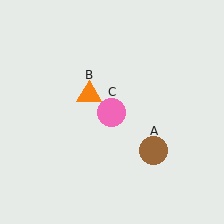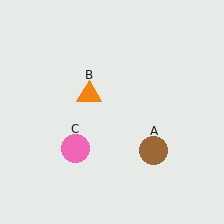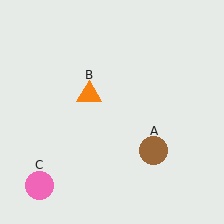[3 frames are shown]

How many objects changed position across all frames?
1 object changed position: pink circle (object C).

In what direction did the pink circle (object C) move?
The pink circle (object C) moved down and to the left.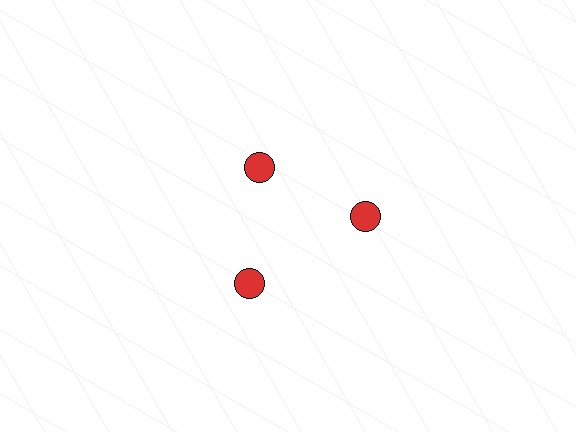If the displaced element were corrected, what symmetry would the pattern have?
It would have 3-fold rotational symmetry — the pattern would map onto itself every 120 degrees.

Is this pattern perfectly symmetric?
No. The 3 red circles are arranged in a ring, but one element near the 11 o'clock position is pulled inward toward the center, breaking the 3-fold rotational symmetry.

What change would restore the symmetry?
The symmetry would be restored by moving it outward, back onto the ring so that all 3 circles sit at equal angles and equal distance from the center.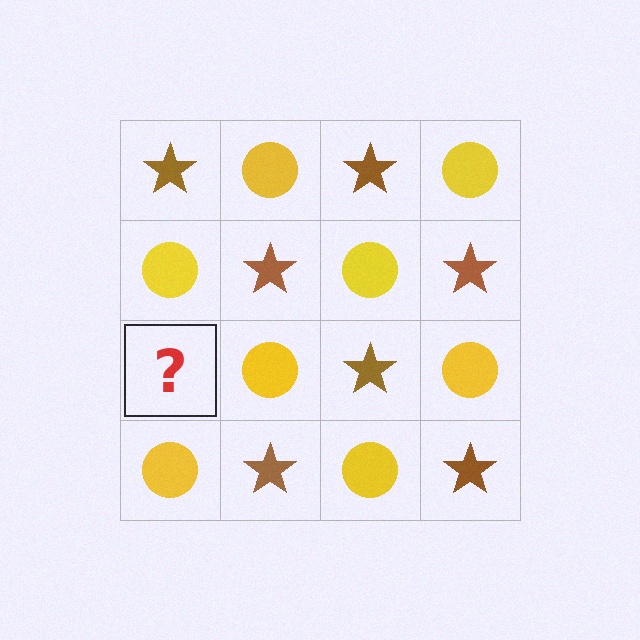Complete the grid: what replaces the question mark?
The question mark should be replaced with a brown star.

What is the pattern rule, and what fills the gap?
The rule is that it alternates brown star and yellow circle in a checkerboard pattern. The gap should be filled with a brown star.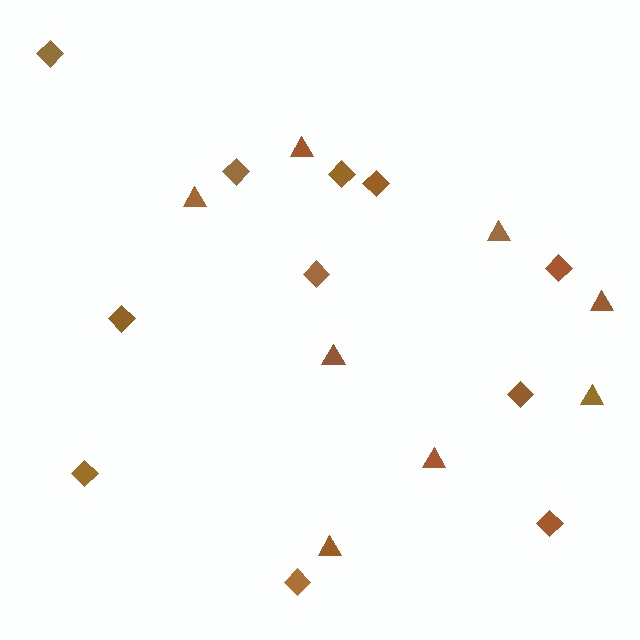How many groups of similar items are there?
There are 2 groups: one group of diamonds (11) and one group of triangles (8).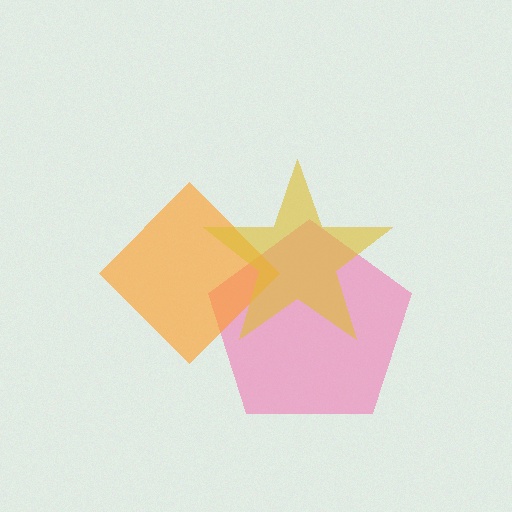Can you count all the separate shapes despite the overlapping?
Yes, there are 3 separate shapes.